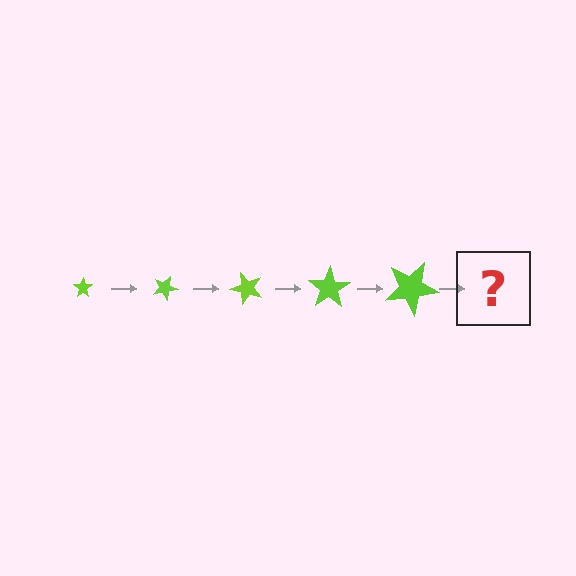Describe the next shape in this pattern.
It should be a star, larger than the previous one and rotated 125 degrees from the start.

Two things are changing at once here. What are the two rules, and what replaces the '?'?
The two rules are that the star grows larger each step and it rotates 25 degrees each step. The '?' should be a star, larger than the previous one and rotated 125 degrees from the start.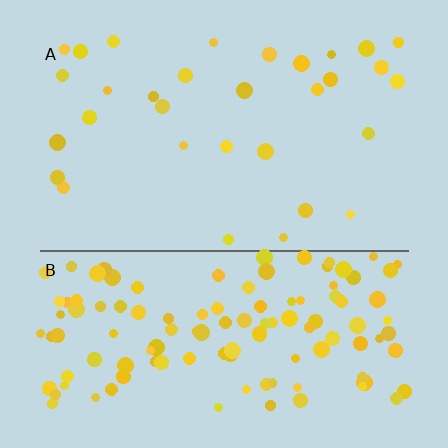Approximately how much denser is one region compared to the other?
Approximately 4.0× — region B over region A.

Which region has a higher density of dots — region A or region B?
B (the bottom).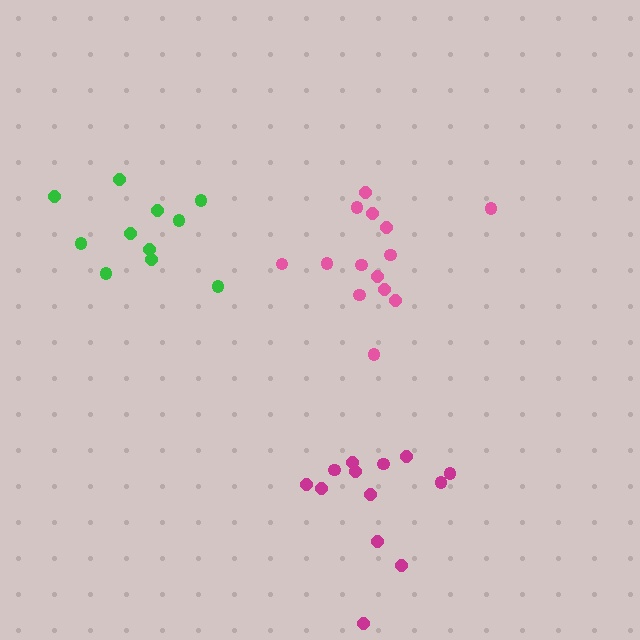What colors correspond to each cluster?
The clusters are colored: green, pink, magenta.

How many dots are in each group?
Group 1: 11 dots, Group 2: 14 dots, Group 3: 13 dots (38 total).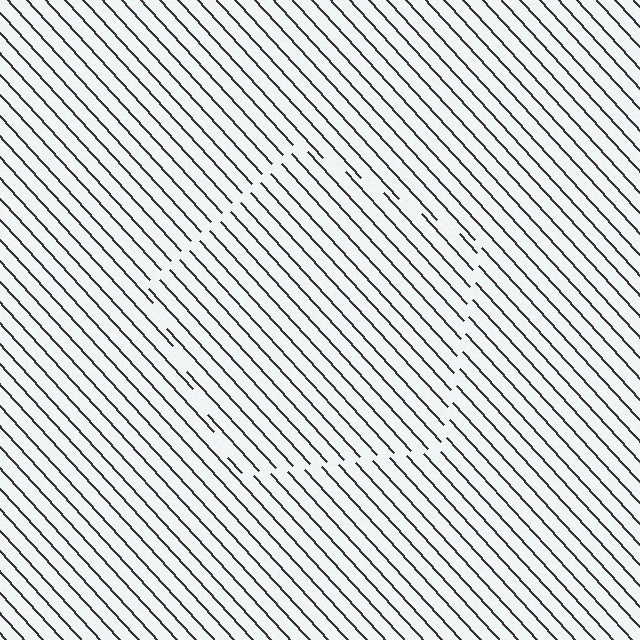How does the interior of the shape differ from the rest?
The interior of the shape contains the same grating, shifted by half a period — the contour is defined by the phase discontinuity where line-ends from the inner and outer gratings abut.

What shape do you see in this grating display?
An illusory pentagon. The interior of the shape contains the same grating, shifted by half a period — the contour is defined by the phase discontinuity where line-ends from the inner and outer gratings abut.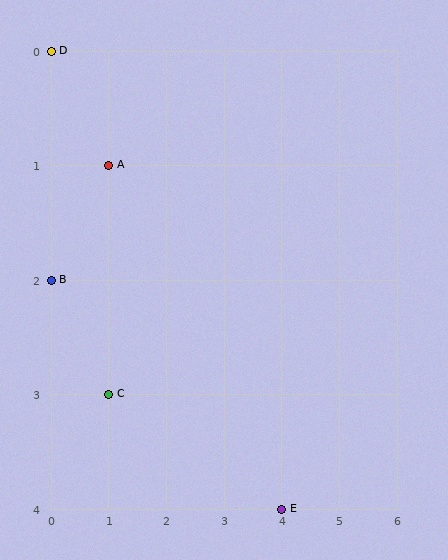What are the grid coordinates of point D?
Point D is at grid coordinates (0, 0).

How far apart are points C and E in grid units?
Points C and E are 3 columns and 1 row apart (about 3.2 grid units diagonally).